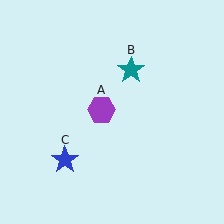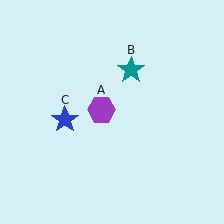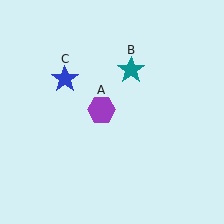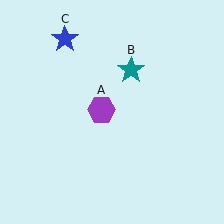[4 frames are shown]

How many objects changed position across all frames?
1 object changed position: blue star (object C).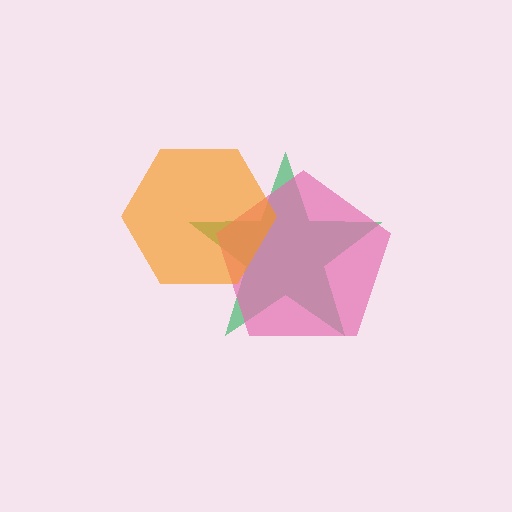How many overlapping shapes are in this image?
There are 3 overlapping shapes in the image.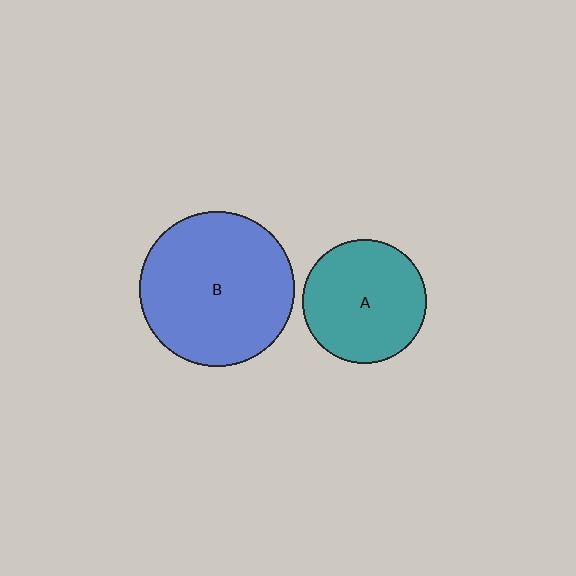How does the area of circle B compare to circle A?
Approximately 1.6 times.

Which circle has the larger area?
Circle B (blue).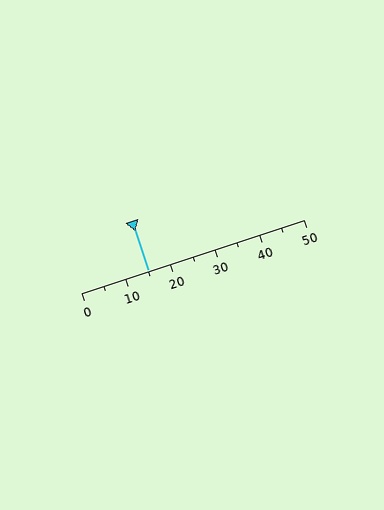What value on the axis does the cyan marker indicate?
The marker indicates approximately 15.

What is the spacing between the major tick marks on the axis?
The major ticks are spaced 10 apart.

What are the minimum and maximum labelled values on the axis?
The axis runs from 0 to 50.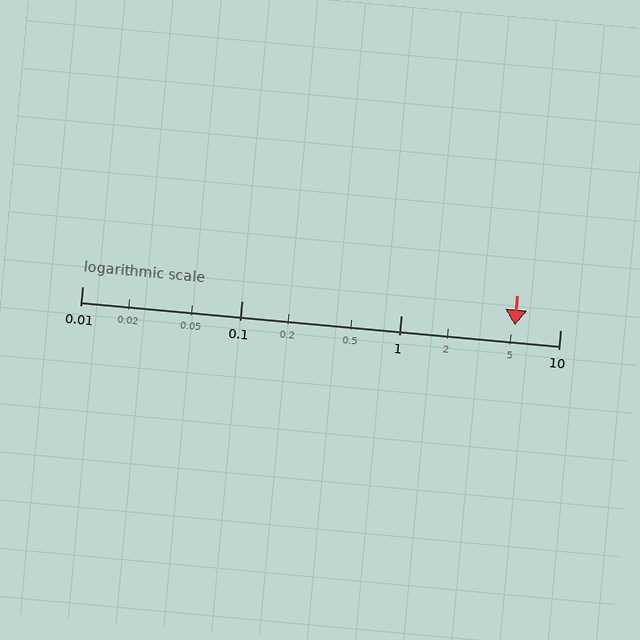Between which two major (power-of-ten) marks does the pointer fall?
The pointer is between 1 and 10.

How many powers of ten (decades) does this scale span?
The scale spans 3 decades, from 0.01 to 10.